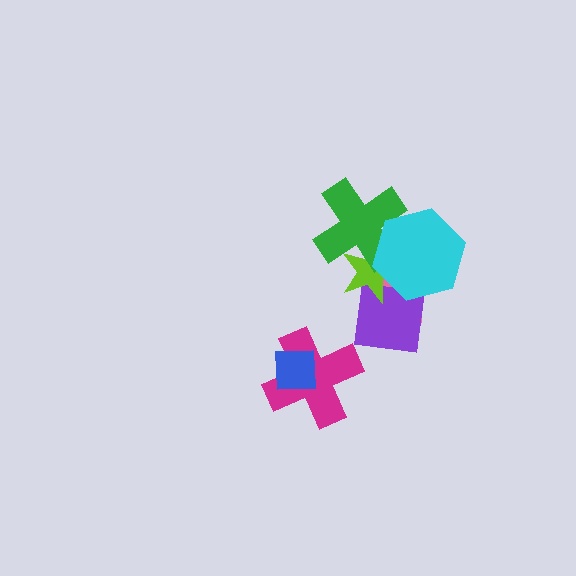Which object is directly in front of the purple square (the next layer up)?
The lime star is directly in front of the purple square.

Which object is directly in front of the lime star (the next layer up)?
The green cross is directly in front of the lime star.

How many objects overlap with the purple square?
3 objects overlap with the purple square.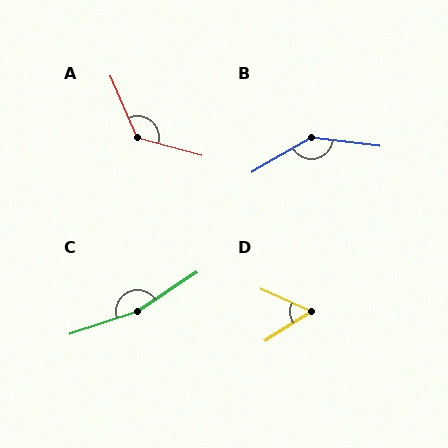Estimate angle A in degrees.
Approximately 129 degrees.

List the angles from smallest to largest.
D (56°), A (129°), B (142°), C (165°).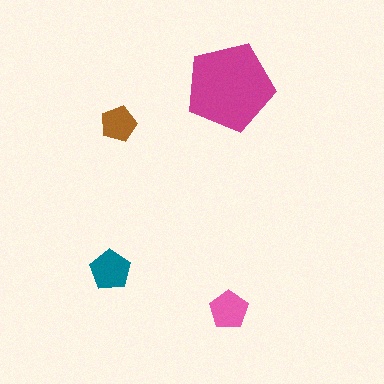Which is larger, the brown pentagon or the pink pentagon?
The pink one.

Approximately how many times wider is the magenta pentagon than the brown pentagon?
About 2.5 times wider.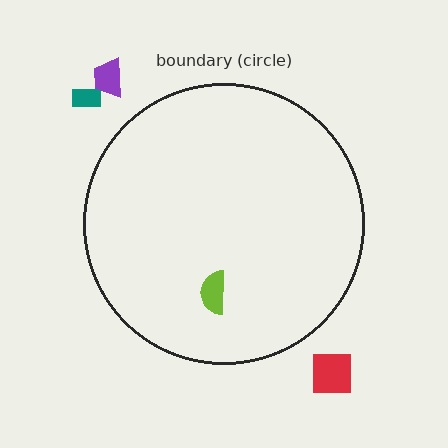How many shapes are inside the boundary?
1 inside, 3 outside.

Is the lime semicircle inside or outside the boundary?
Inside.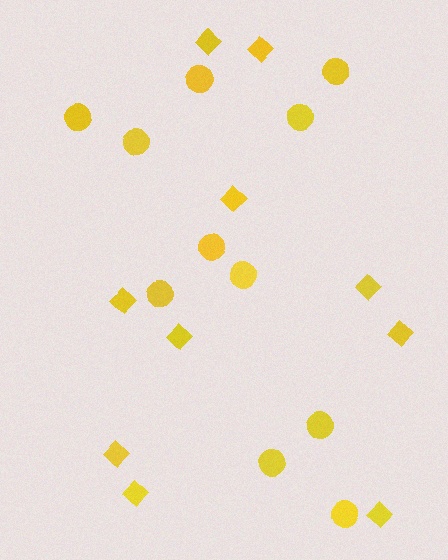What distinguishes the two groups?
There are 2 groups: one group of diamonds (10) and one group of circles (11).